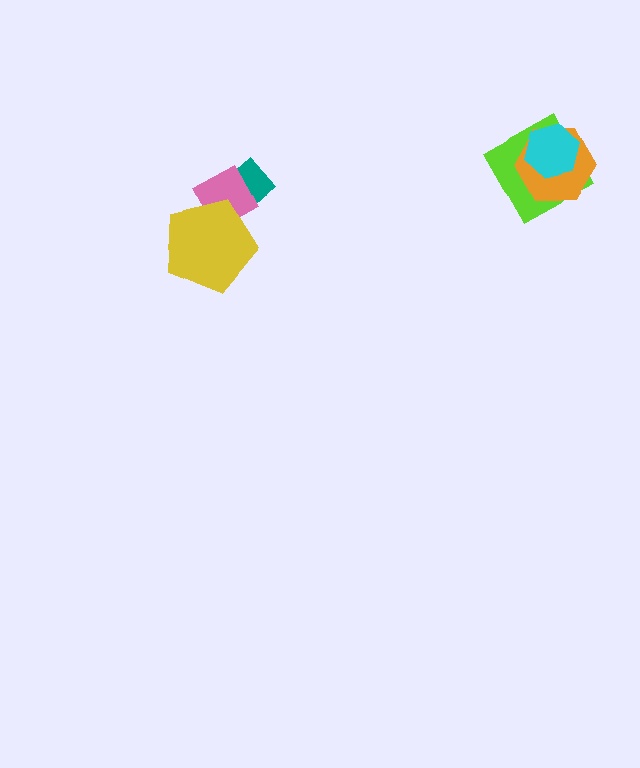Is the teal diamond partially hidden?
Yes, it is partially covered by another shape.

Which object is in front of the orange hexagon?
The cyan hexagon is in front of the orange hexagon.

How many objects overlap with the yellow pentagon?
1 object overlaps with the yellow pentagon.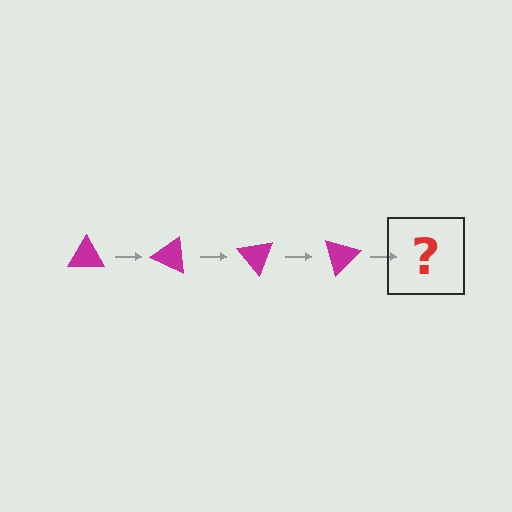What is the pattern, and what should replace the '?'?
The pattern is that the triangle rotates 25 degrees each step. The '?' should be a magenta triangle rotated 100 degrees.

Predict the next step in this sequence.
The next step is a magenta triangle rotated 100 degrees.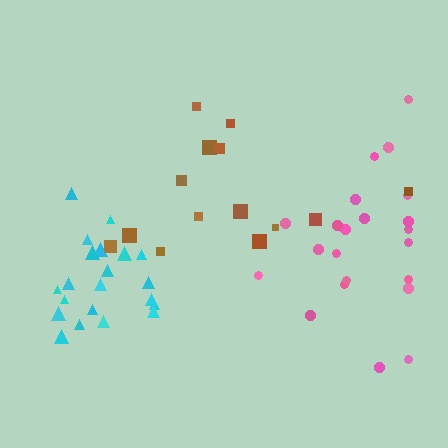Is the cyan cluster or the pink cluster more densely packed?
Cyan.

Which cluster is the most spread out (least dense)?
Brown.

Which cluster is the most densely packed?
Cyan.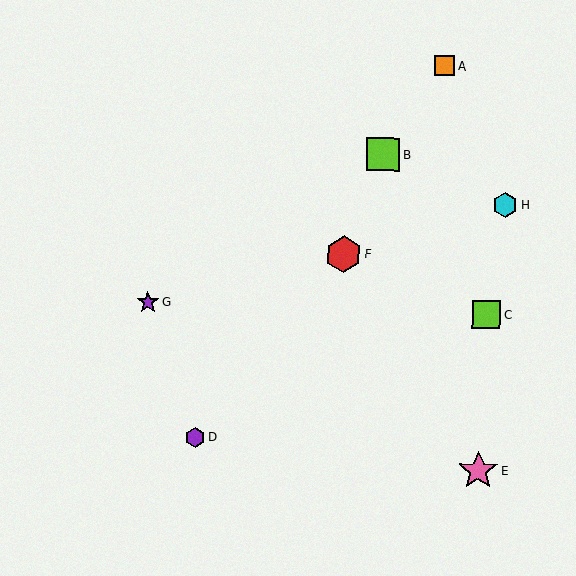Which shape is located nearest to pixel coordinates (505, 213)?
The cyan hexagon (labeled H) at (505, 205) is nearest to that location.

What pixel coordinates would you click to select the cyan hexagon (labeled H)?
Click at (505, 205) to select the cyan hexagon H.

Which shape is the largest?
The pink star (labeled E) is the largest.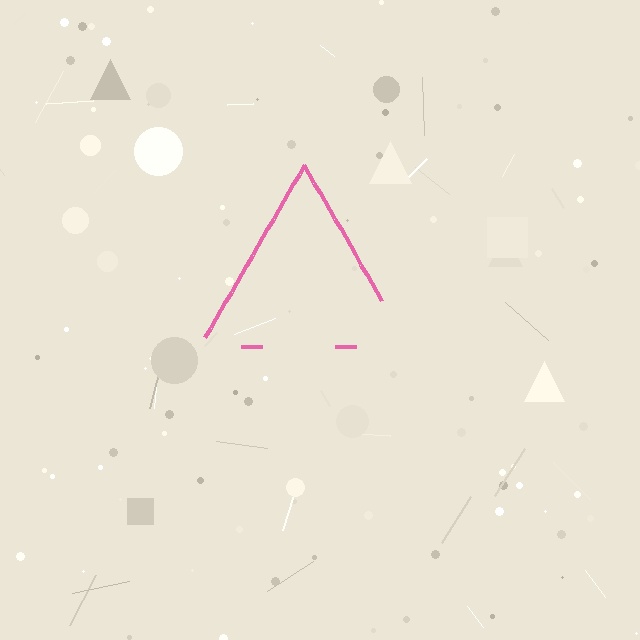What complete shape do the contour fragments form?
The contour fragments form a triangle.